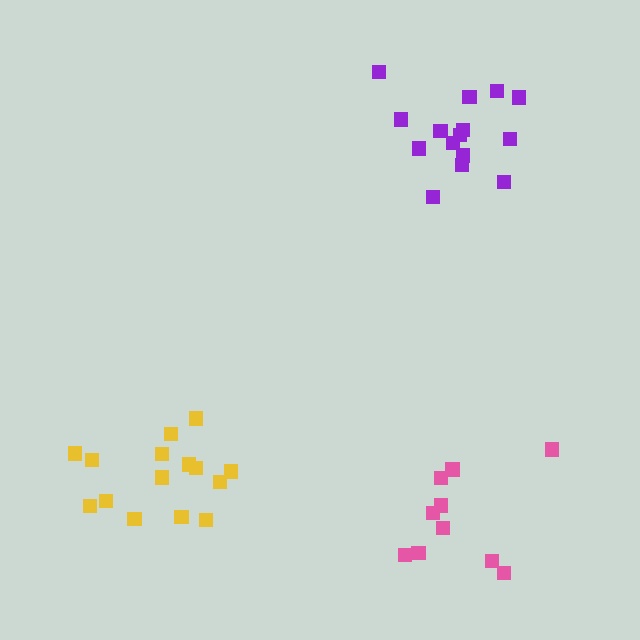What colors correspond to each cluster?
The clusters are colored: yellow, pink, purple.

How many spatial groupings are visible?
There are 3 spatial groupings.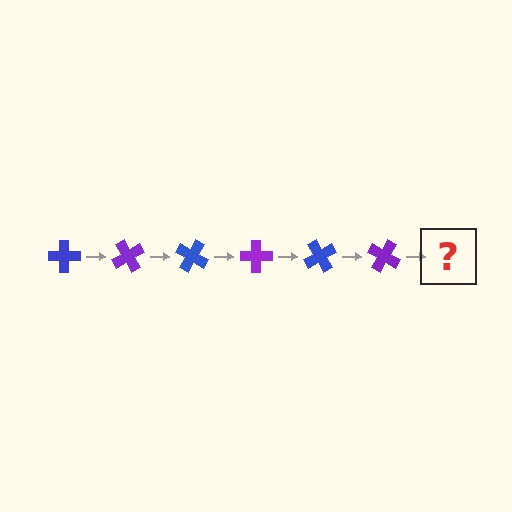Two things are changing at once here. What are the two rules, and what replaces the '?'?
The two rules are that it rotates 60 degrees each step and the color cycles through blue and purple. The '?' should be a blue cross, rotated 360 degrees from the start.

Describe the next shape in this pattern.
It should be a blue cross, rotated 360 degrees from the start.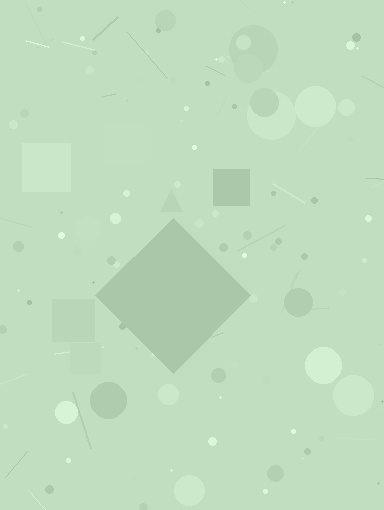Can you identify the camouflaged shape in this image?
The camouflaged shape is a diamond.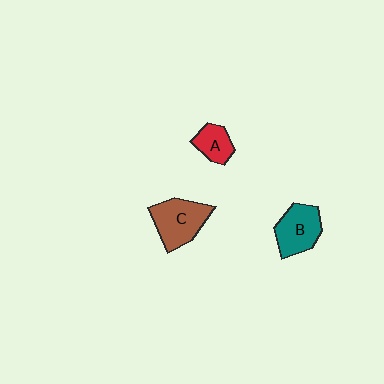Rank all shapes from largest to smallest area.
From largest to smallest: C (brown), B (teal), A (red).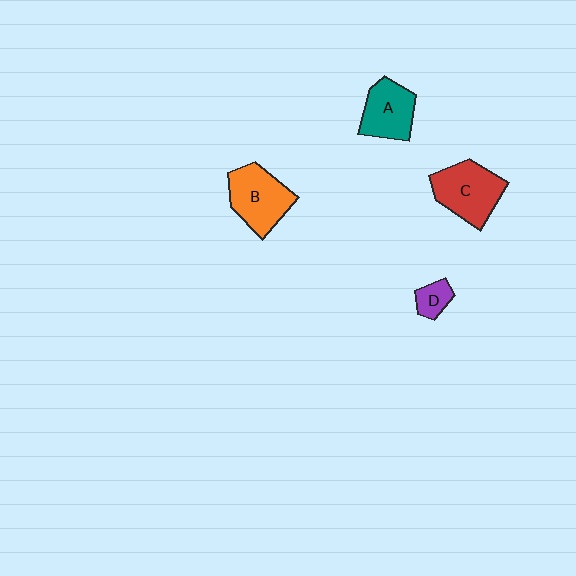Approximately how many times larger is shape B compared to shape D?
Approximately 3.0 times.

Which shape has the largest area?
Shape C (red).